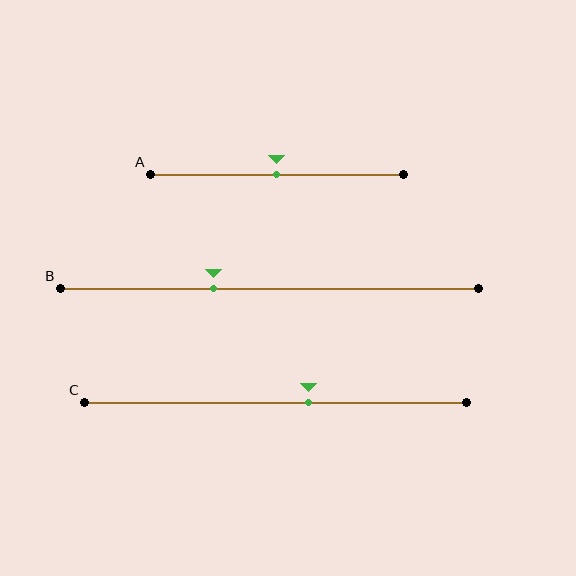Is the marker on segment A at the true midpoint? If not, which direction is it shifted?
Yes, the marker on segment A is at the true midpoint.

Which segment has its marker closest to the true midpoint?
Segment A has its marker closest to the true midpoint.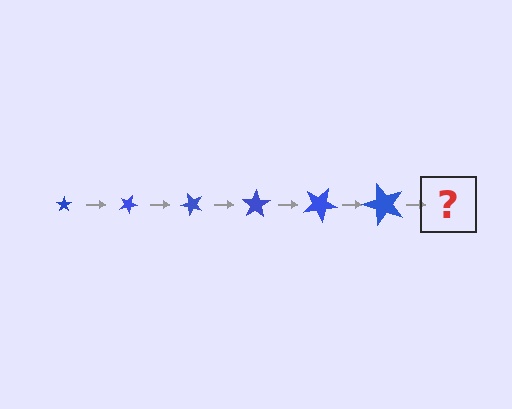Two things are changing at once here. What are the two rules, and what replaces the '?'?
The two rules are that the star grows larger each step and it rotates 25 degrees each step. The '?' should be a star, larger than the previous one and rotated 150 degrees from the start.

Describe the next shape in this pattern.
It should be a star, larger than the previous one and rotated 150 degrees from the start.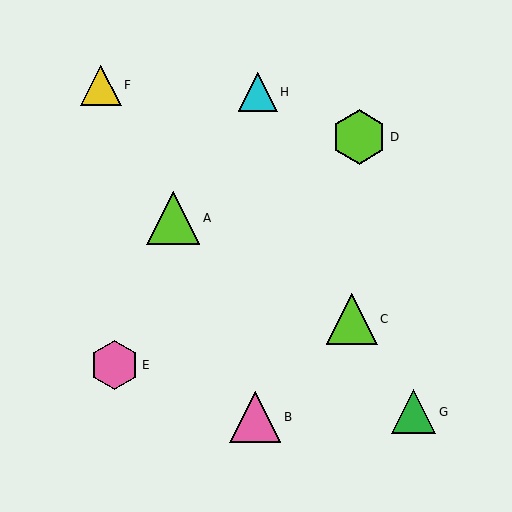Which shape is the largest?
The lime hexagon (labeled D) is the largest.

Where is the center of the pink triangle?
The center of the pink triangle is at (255, 417).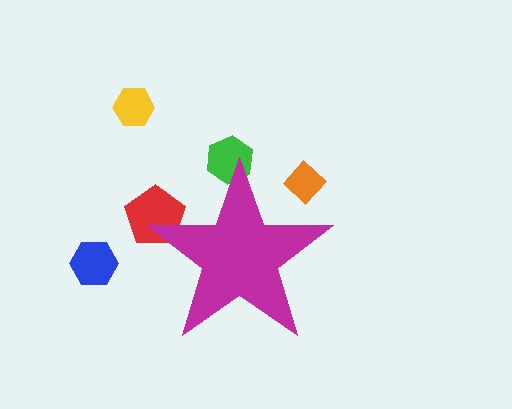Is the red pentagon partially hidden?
Yes, the red pentagon is partially hidden behind the magenta star.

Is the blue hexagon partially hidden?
No, the blue hexagon is fully visible.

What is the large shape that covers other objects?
A magenta star.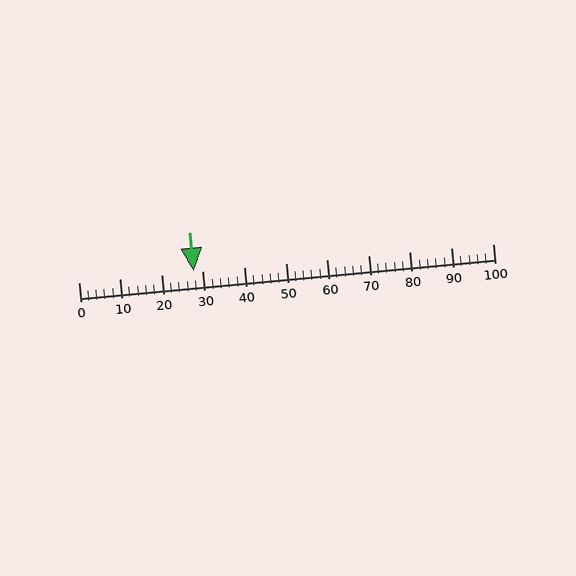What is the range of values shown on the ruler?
The ruler shows values from 0 to 100.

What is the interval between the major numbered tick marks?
The major tick marks are spaced 10 units apart.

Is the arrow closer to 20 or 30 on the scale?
The arrow is closer to 30.